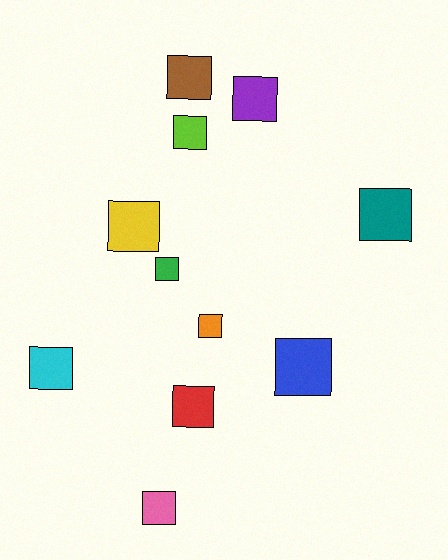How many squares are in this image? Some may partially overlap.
There are 11 squares.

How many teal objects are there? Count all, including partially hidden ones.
There is 1 teal object.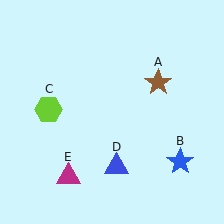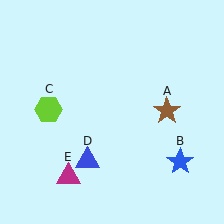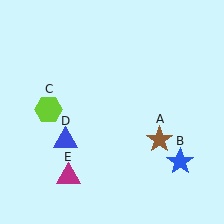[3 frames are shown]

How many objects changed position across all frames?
2 objects changed position: brown star (object A), blue triangle (object D).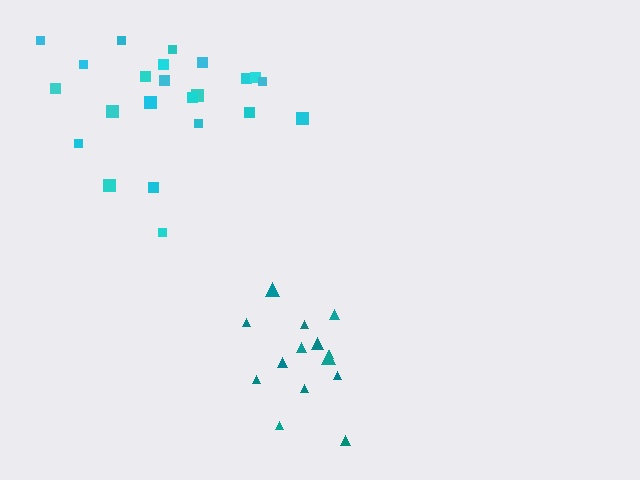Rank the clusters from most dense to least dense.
teal, cyan.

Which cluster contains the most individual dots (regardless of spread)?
Cyan (23).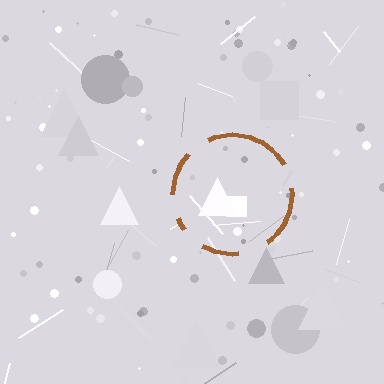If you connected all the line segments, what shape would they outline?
They would outline a circle.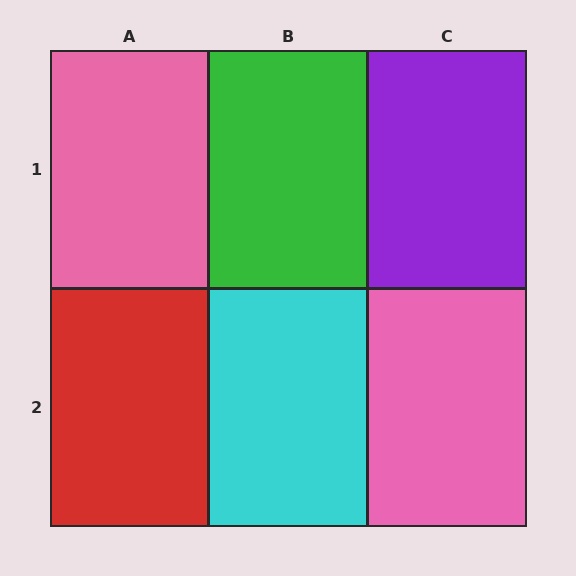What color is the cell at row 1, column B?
Green.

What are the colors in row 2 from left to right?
Red, cyan, pink.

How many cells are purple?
1 cell is purple.